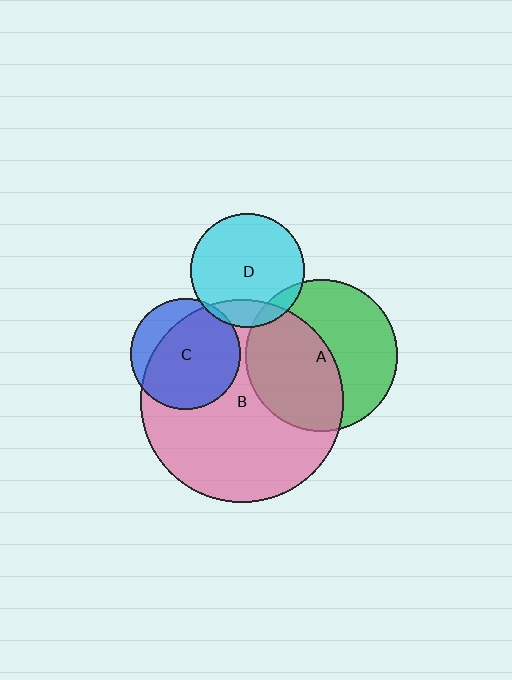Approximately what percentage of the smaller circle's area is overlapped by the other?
Approximately 75%.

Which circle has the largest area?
Circle B (pink).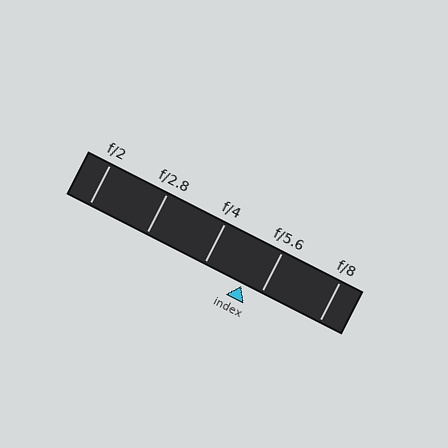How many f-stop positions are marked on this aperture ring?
There are 5 f-stop positions marked.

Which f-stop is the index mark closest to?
The index mark is closest to f/5.6.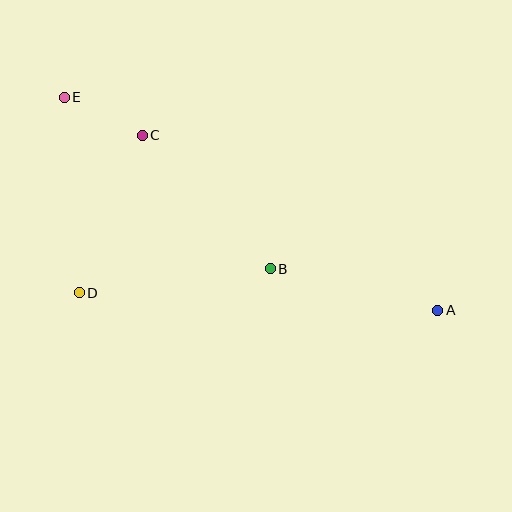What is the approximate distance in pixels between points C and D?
The distance between C and D is approximately 170 pixels.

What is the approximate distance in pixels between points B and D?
The distance between B and D is approximately 193 pixels.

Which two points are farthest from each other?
Points A and E are farthest from each other.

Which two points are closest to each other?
Points C and E are closest to each other.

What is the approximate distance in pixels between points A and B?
The distance between A and B is approximately 172 pixels.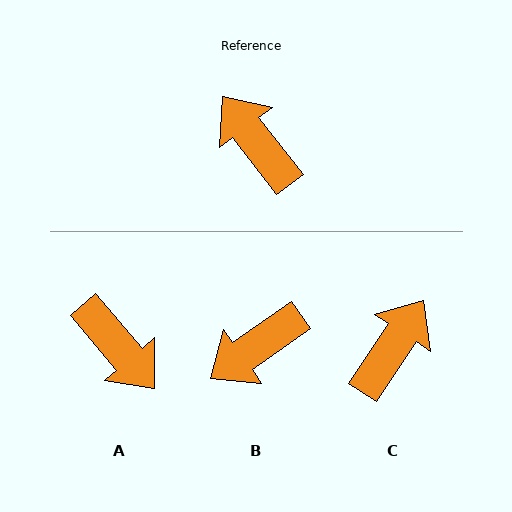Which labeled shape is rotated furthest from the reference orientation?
A, about 177 degrees away.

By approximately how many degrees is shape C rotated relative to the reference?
Approximately 71 degrees clockwise.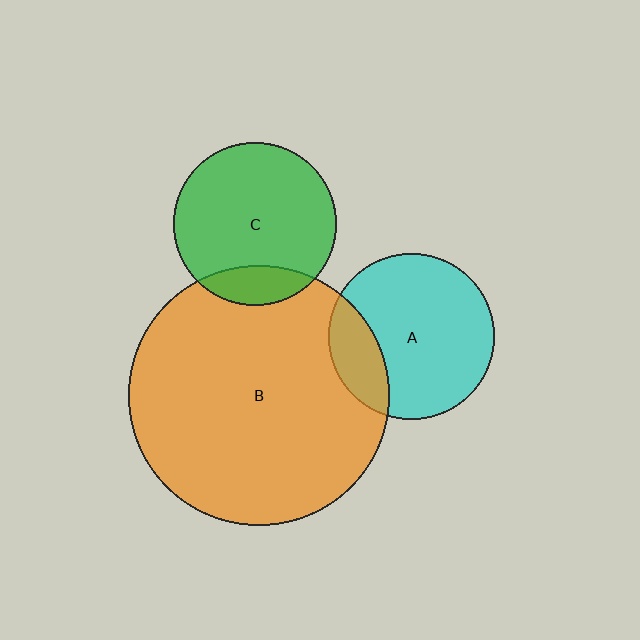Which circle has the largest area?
Circle B (orange).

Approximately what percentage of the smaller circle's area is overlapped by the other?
Approximately 15%.